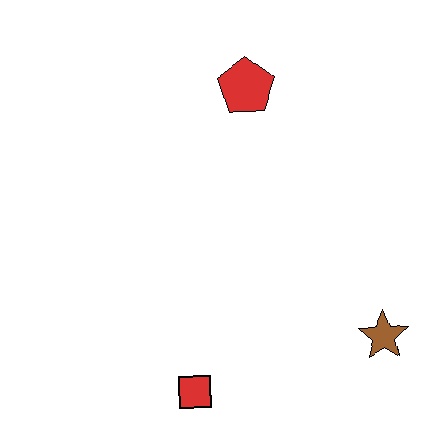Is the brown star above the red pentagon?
No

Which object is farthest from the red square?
The red pentagon is farthest from the red square.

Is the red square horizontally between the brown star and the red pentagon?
No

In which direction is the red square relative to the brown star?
The red square is to the left of the brown star.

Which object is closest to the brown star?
The red square is closest to the brown star.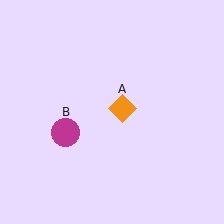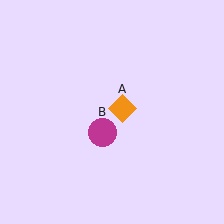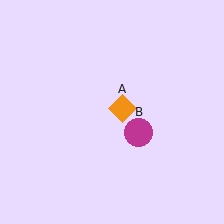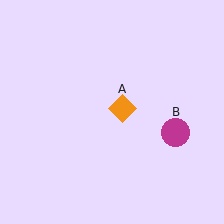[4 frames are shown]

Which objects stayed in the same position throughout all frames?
Orange diamond (object A) remained stationary.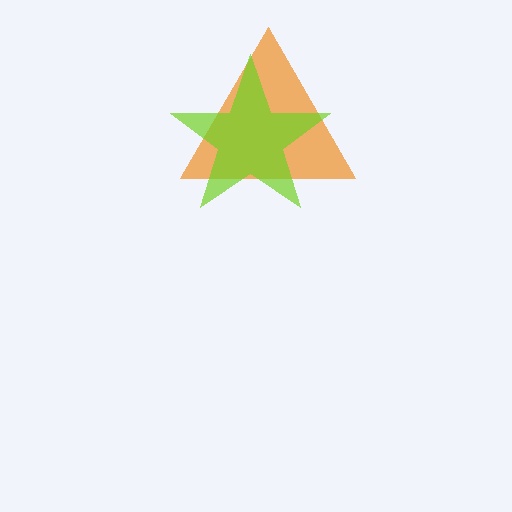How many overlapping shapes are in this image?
There are 2 overlapping shapes in the image.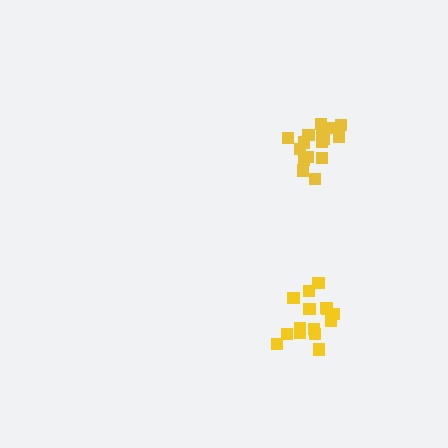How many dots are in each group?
Group 1: 16 dots, Group 2: 17 dots (33 total).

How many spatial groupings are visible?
There are 2 spatial groupings.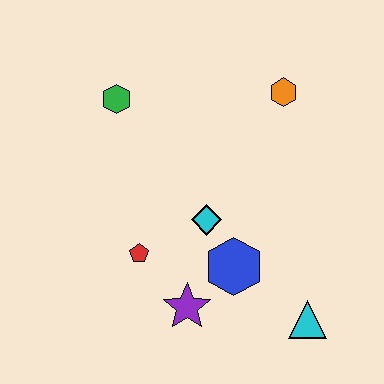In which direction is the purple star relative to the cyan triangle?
The purple star is to the left of the cyan triangle.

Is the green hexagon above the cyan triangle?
Yes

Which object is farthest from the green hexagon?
The cyan triangle is farthest from the green hexagon.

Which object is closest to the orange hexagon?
The cyan diamond is closest to the orange hexagon.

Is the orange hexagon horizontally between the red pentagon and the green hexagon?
No